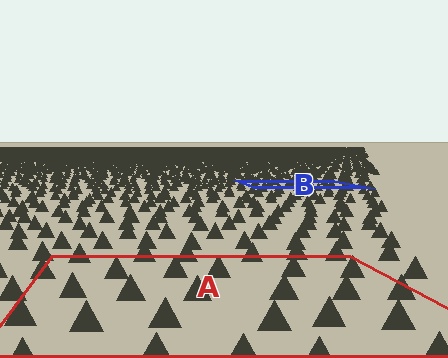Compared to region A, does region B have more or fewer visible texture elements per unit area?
Region B has more texture elements per unit area — they are packed more densely because it is farther away.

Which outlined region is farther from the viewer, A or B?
Region B is farther from the viewer — the texture elements inside it appear smaller and more densely packed.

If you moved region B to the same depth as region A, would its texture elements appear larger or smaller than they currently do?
They would appear larger. At a closer depth, the same texture elements are projected at a bigger on-screen size.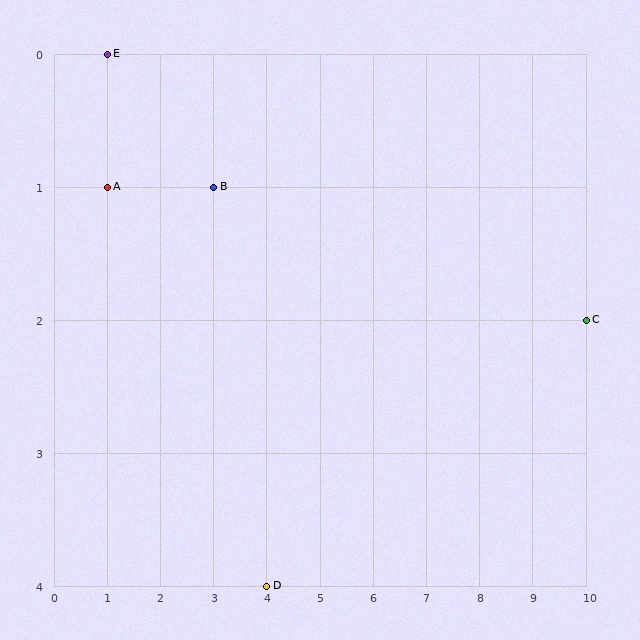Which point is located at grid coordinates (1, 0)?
Point E is at (1, 0).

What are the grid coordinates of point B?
Point B is at grid coordinates (3, 1).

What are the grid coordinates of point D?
Point D is at grid coordinates (4, 4).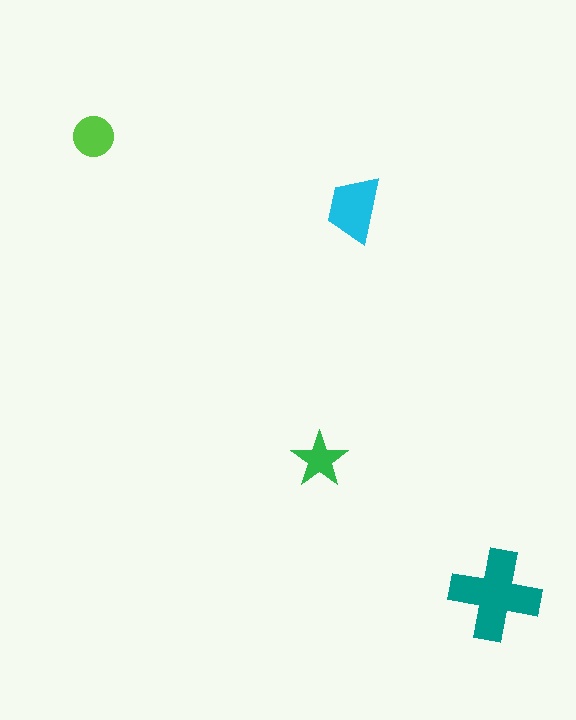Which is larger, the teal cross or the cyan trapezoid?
The teal cross.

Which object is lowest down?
The teal cross is bottommost.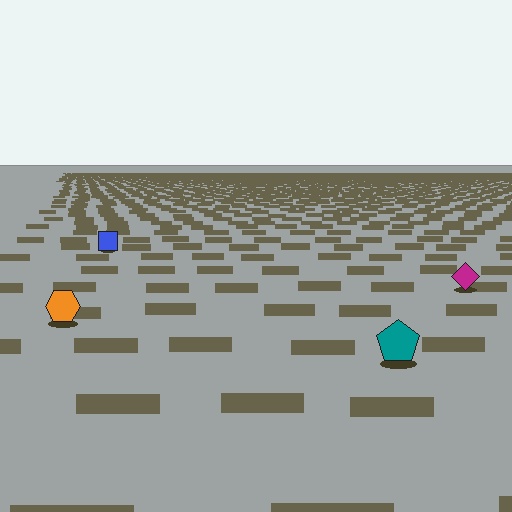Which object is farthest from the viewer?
The blue square is farthest from the viewer. It appears smaller and the ground texture around it is denser.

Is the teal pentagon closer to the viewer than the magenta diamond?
Yes. The teal pentagon is closer — you can tell from the texture gradient: the ground texture is coarser near it.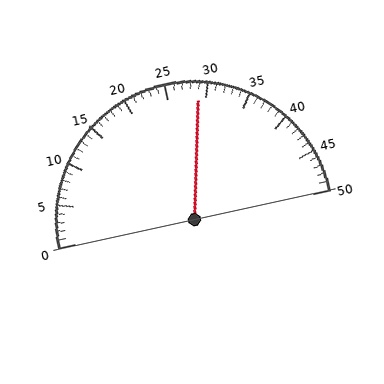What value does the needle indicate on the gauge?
The needle indicates approximately 29.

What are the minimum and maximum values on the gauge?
The gauge ranges from 0 to 50.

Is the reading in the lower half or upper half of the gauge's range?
The reading is in the upper half of the range (0 to 50).